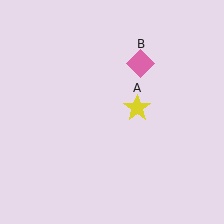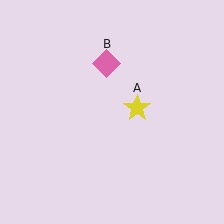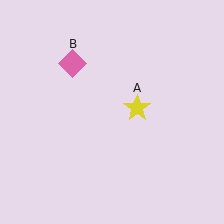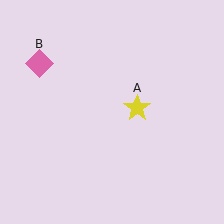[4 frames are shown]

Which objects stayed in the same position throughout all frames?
Yellow star (object A) remained stationary.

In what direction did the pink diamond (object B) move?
The pink diamond (object B) moved left.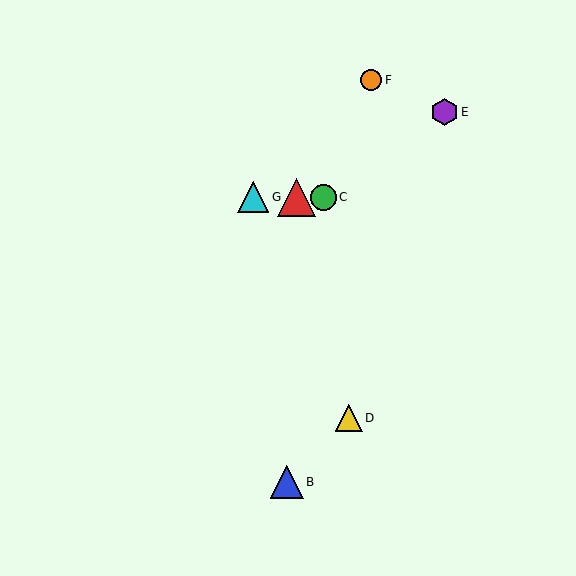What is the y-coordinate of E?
Object E is at y≈112.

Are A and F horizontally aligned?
No, A is at y≈197 and F is at y≈80.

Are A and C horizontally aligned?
Yes, both are at y≈197.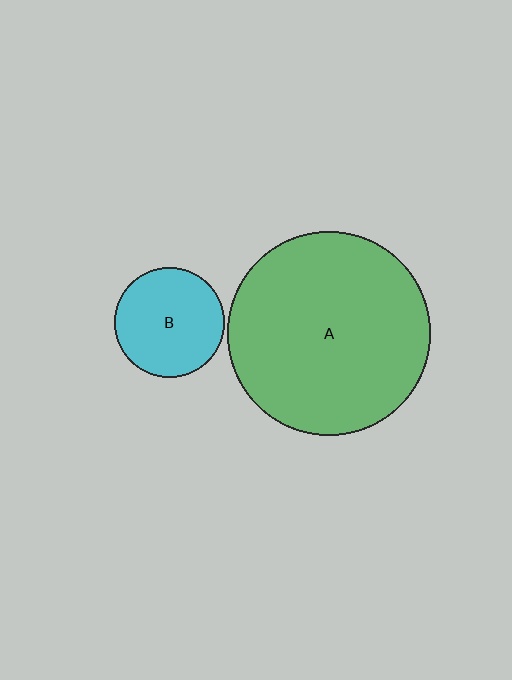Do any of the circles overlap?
No, none of the circles overlap.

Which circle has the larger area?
Circle A (green).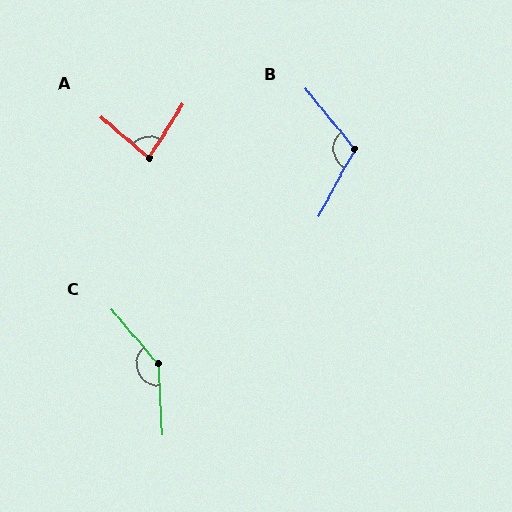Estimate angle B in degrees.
Approximately 112 degrees.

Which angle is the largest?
C, at approximately 142 degrees.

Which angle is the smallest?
A, at approximately 82 degrees.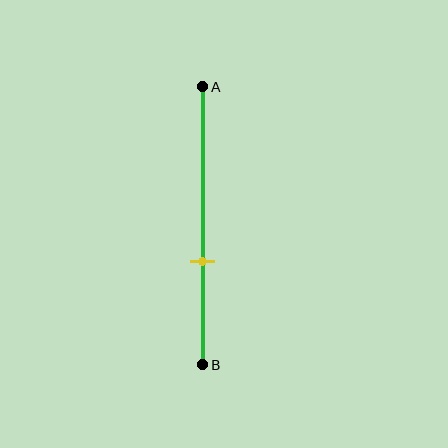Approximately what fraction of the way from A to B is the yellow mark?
The yellow mark is approximately 65% of the way from A to B.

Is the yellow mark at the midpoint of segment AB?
No, the mark is at about 65% from A, not at the 50% midpoint.